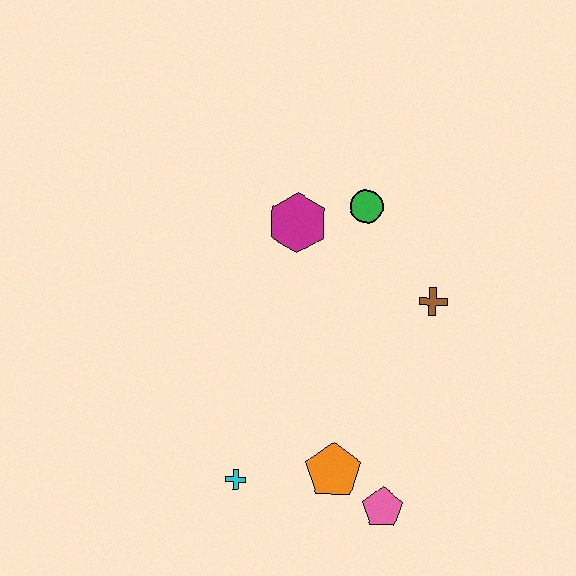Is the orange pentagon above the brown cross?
No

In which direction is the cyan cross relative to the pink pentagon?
The cyan cross is to the left of the pink pentagon.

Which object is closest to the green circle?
The magenta hexagon is closest to the green circle.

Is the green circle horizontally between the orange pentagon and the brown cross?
Yes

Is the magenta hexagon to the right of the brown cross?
No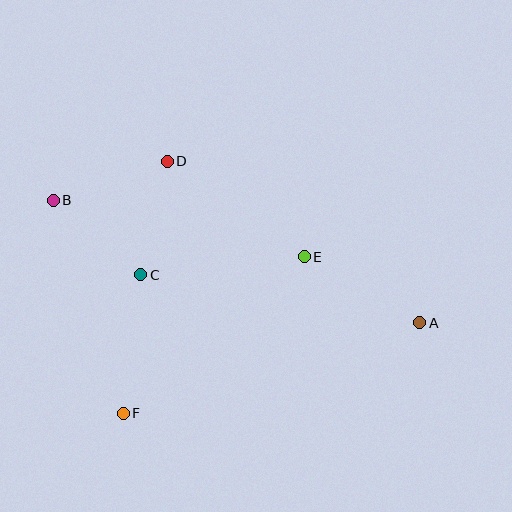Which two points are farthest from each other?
Points A and B are farthest from each other.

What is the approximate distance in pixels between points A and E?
The distance between A and E is approximately 134 pixels.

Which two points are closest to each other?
Points B and C are closest to each other.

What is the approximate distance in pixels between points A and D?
The distance between A and D is approximately 300 pixels.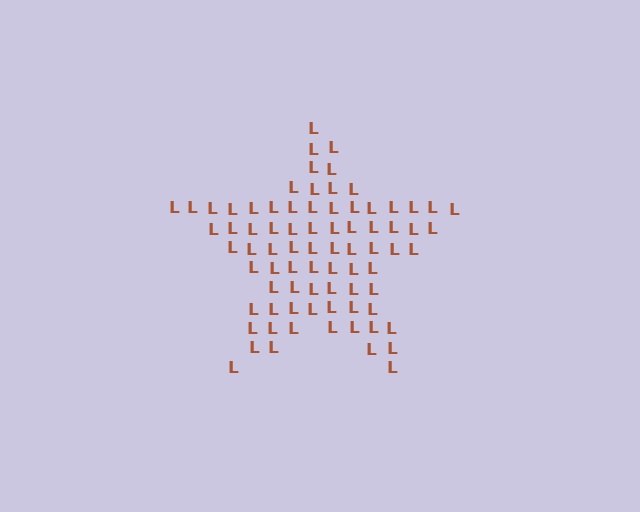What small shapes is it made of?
It is made of small letter L's.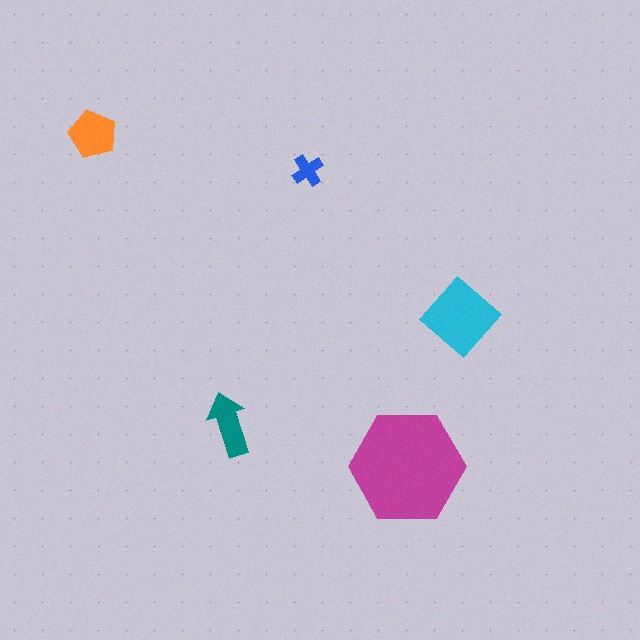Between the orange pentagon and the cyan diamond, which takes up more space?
The cyan diamond.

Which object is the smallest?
The blue cross.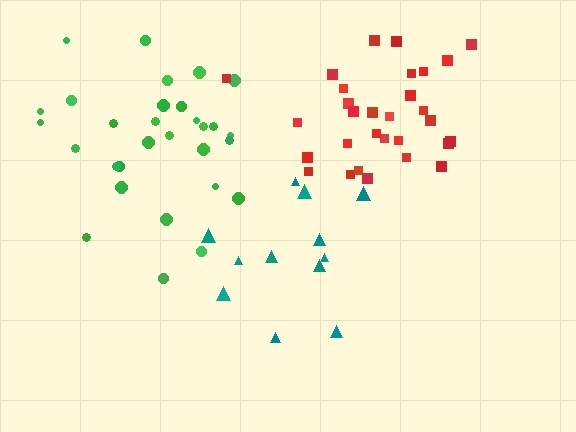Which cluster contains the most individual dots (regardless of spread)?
Red (31).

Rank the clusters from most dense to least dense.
red, green, teal.